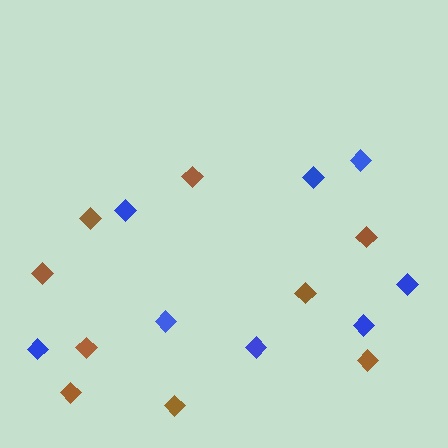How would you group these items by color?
There are 2 groups: one group of brown diamonds (9) and one group of blue diamonds (8).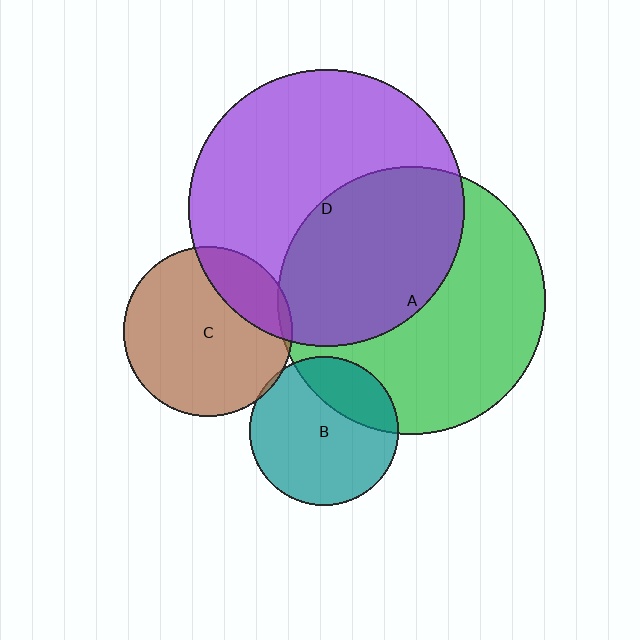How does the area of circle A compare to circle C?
Approximately 2.5 times.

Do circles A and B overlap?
Yes.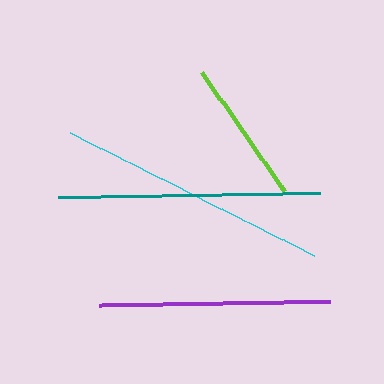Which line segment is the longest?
The cyan line is the longest at approximately 273 pixels.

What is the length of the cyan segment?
The cyan segment is approximately 273 pixels long.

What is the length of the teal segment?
The teal segment is approximately 263 pixels long.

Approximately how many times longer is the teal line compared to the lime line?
The teal line is approximately 1.8 times the length of the lime line.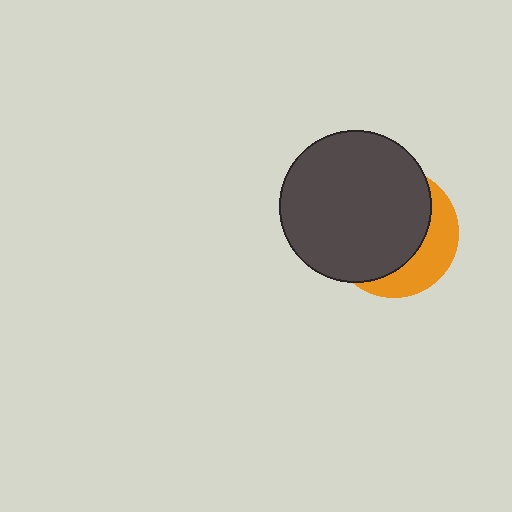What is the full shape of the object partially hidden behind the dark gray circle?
The partially hidden object is an orange circle.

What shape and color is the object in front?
The object in front is a dark gray circle.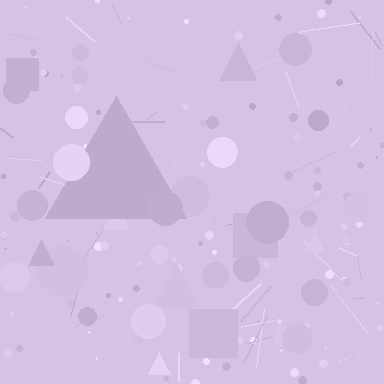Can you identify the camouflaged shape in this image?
The camouflaged shape is a triangle.